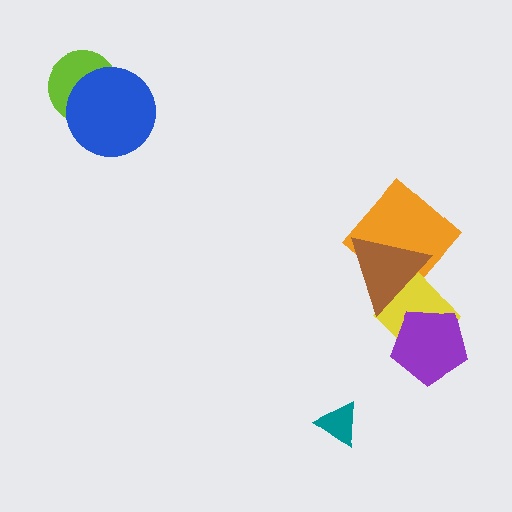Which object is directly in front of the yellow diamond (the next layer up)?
The brown triangle is directly in front of the yellow diamond.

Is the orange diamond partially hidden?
Yes, it is partially covered by another shape.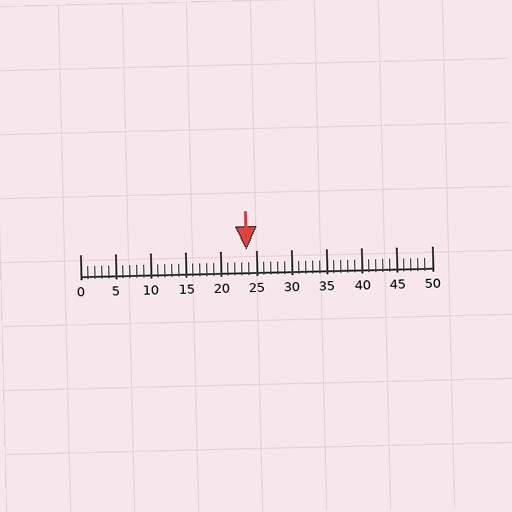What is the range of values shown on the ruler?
The ruler shows values from 0 to 50.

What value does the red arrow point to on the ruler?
The red arrow points to approximately 24.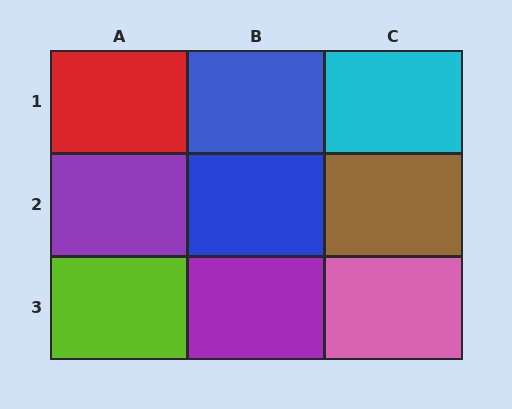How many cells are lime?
1 cell is lime.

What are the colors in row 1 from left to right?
Red, blue, cyan.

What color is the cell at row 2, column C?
Brown.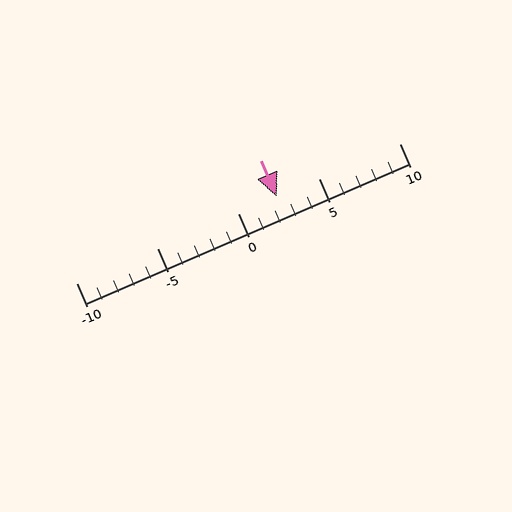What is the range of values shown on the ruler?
The ruler shows values from -10 to 10.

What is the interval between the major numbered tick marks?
The major tick marks are spaced 5 units apart.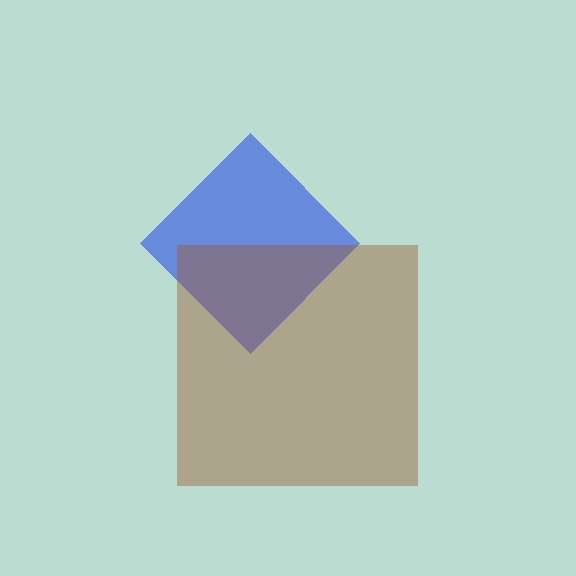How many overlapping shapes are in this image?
There are 2 overlapping shapes in the image.